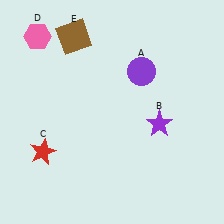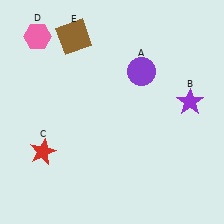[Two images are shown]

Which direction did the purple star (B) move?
The purple star (B) moved right.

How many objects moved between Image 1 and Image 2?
1 object moved between the two images.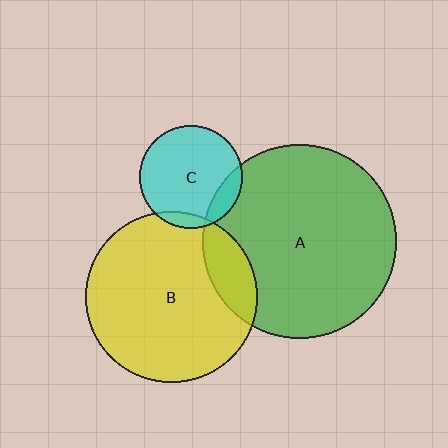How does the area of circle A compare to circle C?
Approximately 3.5 times.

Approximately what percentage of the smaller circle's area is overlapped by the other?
Approximately 15%.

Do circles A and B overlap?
Yes.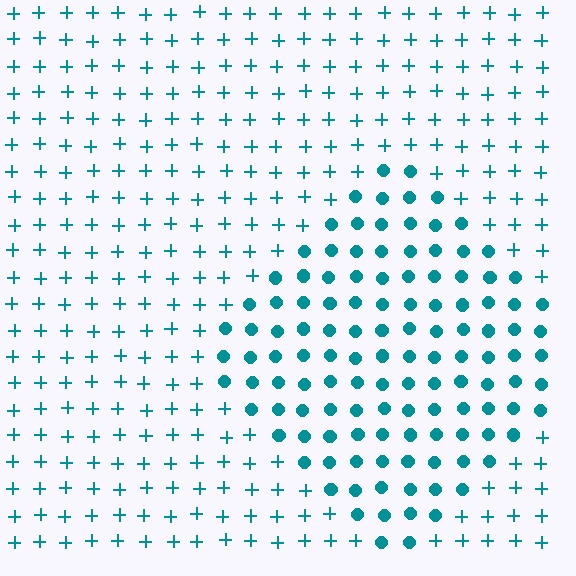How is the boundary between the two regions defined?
The boundary is defined by a change in element shape: circles inside vs. plus signs outside. All elements share the same color and spacing.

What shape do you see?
I see a diamond.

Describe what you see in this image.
The image is filled with small teal elements arranged in a uniform grid. A diamond-shaped region contains circles, while the surrounding area contains plus signs. The boundary is defined purely by the change in element shape.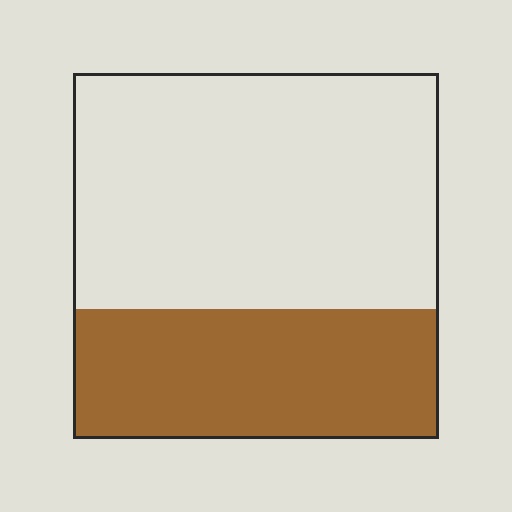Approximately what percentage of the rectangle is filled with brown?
Approximately 35%.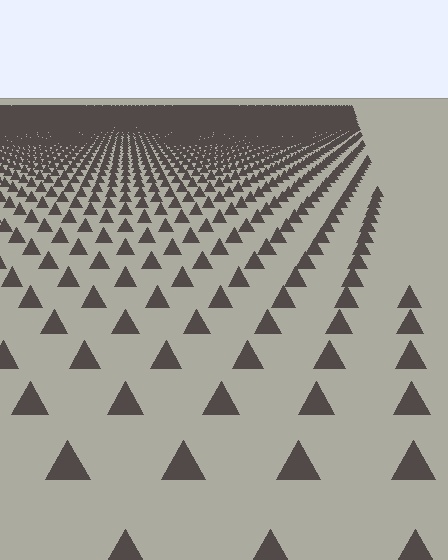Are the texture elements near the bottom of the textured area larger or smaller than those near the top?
Larger. Near the bottom, elements are closer to the viewer and appear at a bigger on-screen size.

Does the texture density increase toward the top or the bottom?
Density increases toward the top.